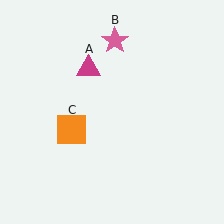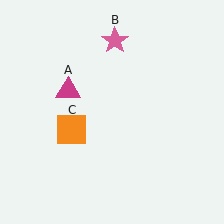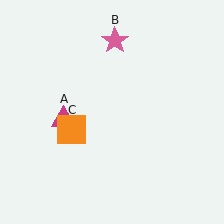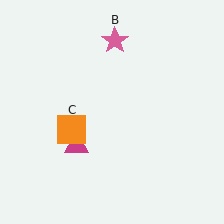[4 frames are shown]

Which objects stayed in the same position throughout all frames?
Pink star (object B) and orange square (object C) remained stationary.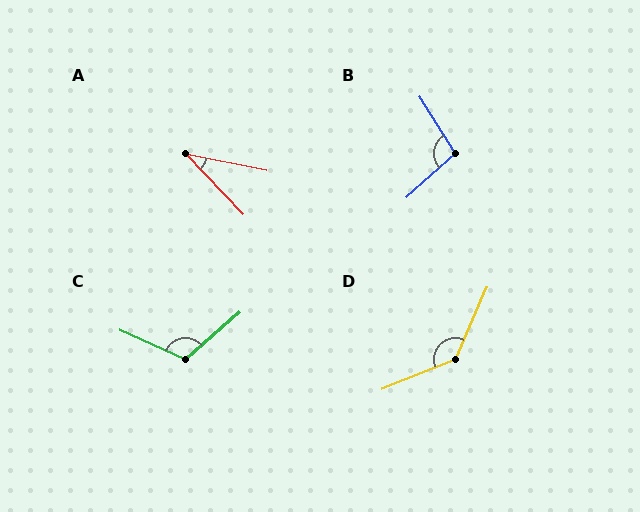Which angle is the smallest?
A, at approximately 35 degrees.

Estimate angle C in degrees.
Approximately 115 degrees.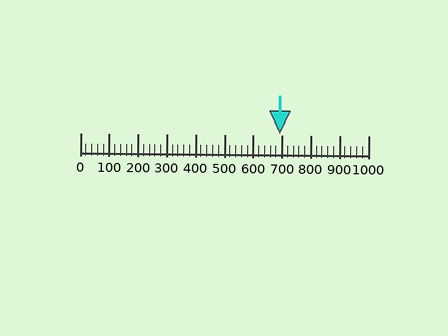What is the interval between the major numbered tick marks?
The major tick marks are spaced 100 units apart.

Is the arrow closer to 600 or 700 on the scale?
The arrow is closer to 700.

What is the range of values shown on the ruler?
The ruler shows values from 0 to 1000.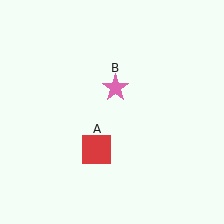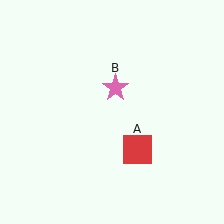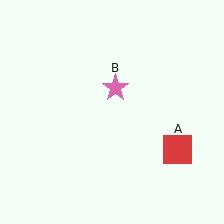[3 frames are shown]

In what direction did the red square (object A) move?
The red square (object A) moved right.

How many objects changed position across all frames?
1 object changed position: red square (object A).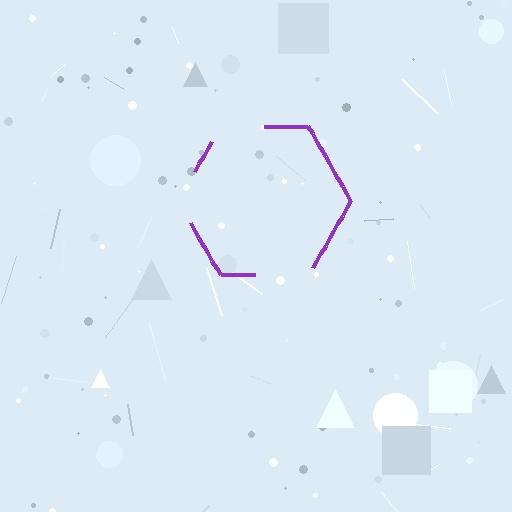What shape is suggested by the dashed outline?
The dashed outline suggests a hexagon.